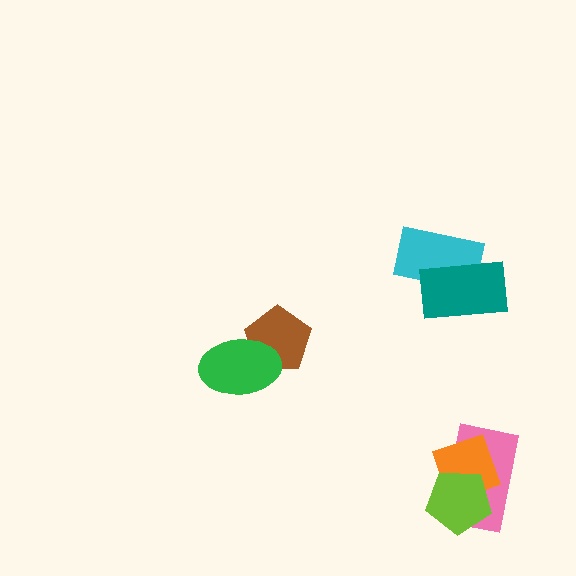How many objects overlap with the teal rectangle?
1 object overlaps with the teal rectangle.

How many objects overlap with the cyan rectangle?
1 object overlaps with the cyan rectangle.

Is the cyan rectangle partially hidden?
Yes, it is partially covered by another shape.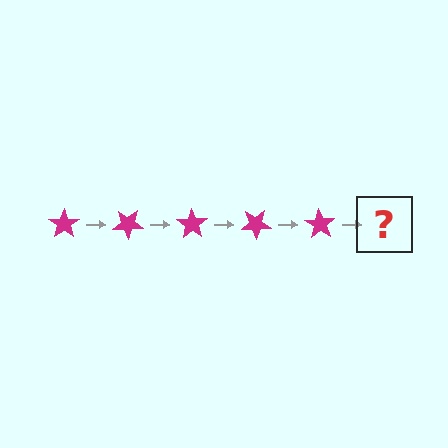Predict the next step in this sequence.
The next step is a magenta star rotated 175 degrees.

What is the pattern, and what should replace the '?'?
The pattern is that the star rotates 35 degrees each step. The '?' should be a magenta star rotated 175 degrees.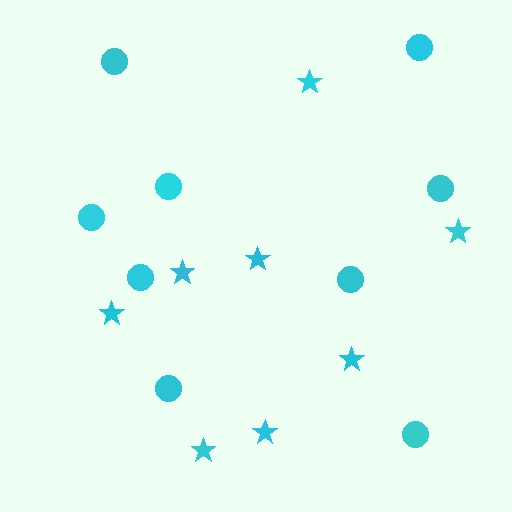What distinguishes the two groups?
There are 2 groups: one group of stars (8) and one group of circles (9).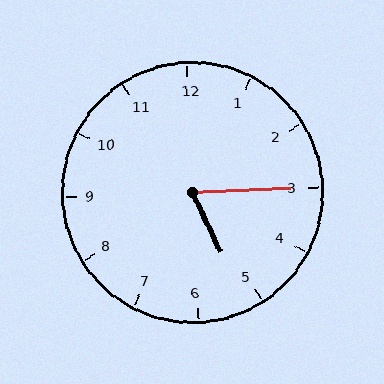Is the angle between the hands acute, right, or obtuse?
It is acute.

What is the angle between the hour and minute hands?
Approximately 68 degrees.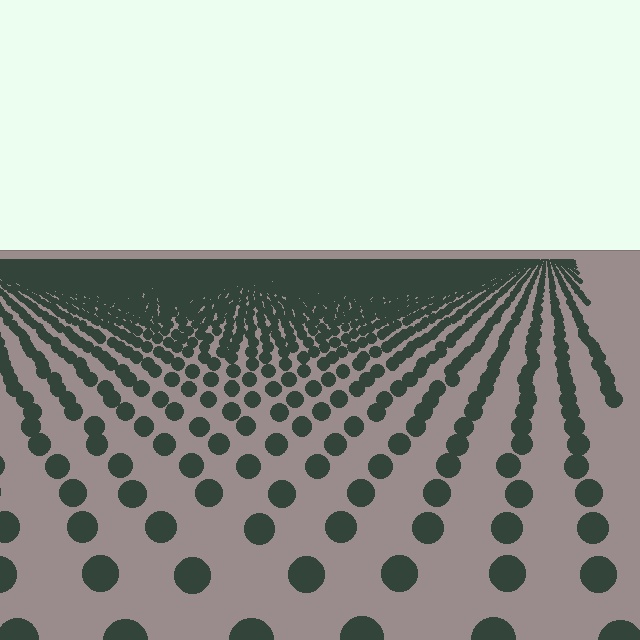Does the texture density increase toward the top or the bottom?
Density increases toward the top.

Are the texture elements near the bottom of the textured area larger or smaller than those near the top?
Larger. Near the bottom, elements are closer to the viewer and appear at a bigger on-screen size.